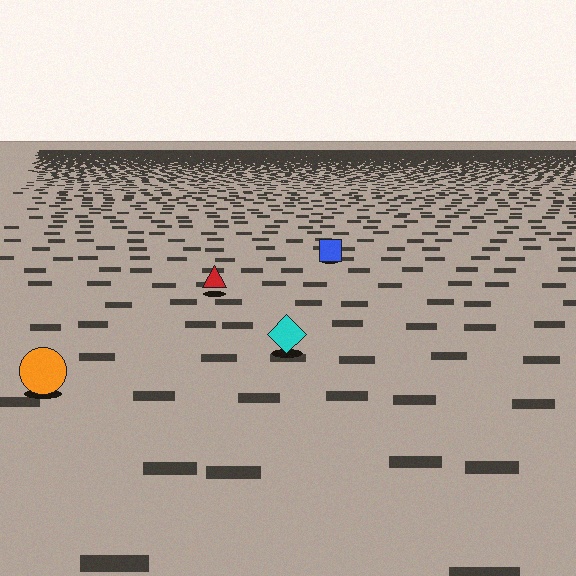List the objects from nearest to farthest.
From nearest to farthest: the orange circle, the cyan diamond, the red triangle, the blue square.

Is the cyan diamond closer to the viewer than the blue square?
Yes. The cyan diamond is closer — you can tell from the texture gradient: the ground texture is coarser near it.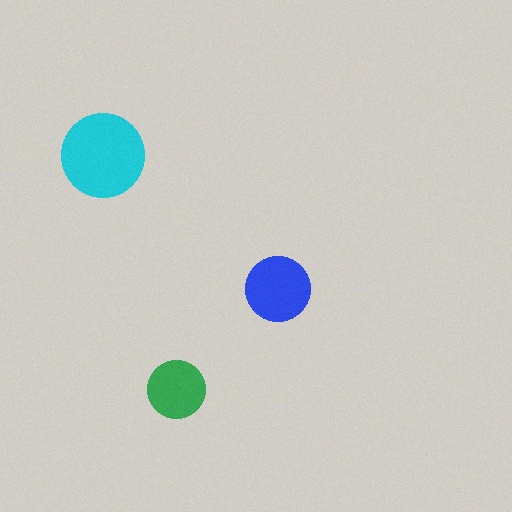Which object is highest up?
The cyan circle is topmost.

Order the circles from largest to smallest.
the cyan one, the blue one, the green one.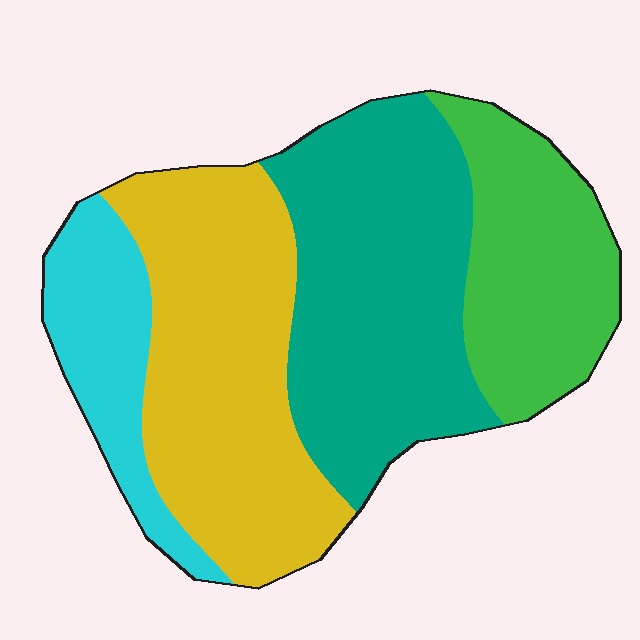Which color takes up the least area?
Cyan, at roughly 15%.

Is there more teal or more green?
Teal.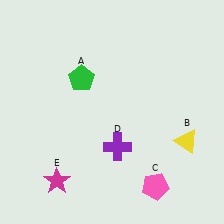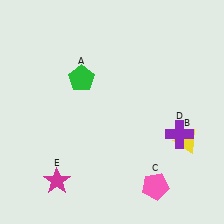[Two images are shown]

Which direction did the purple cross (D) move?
The purple cross (D) moved right.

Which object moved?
The purple cross (D) moved right.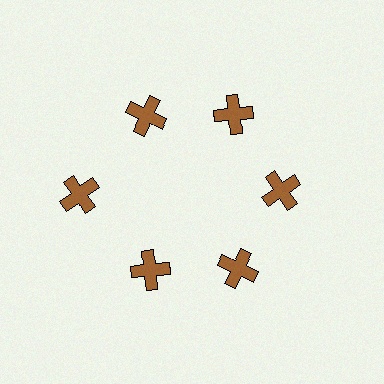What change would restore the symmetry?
The symmetry would be restored by moving it inward, back onto the ring so that all 6 crosses sit at equal angles and equal distance from the center.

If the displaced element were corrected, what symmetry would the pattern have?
It would have 6-fold rotational symmetry — the pattern would map onto itself every 60 degrees.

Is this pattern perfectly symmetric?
No. The 6 brown crosses are arranged in a ring, but one element near the 9 o'clock position is pushed outward from the center, breaking the 6-fold rotational symmetry.